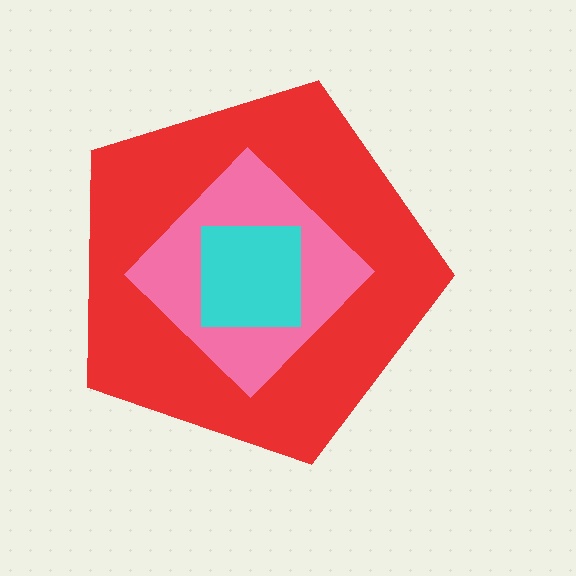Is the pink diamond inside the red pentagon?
Yes.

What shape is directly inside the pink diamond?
The cyan square.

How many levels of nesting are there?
3.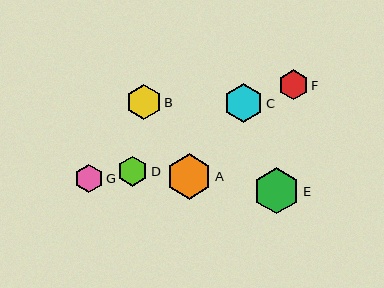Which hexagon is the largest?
Hexagon E is the largest with a size of approximately 46 pixels.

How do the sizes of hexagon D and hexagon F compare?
Hexagon D and hexagon F are approximately the same size.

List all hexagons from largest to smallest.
From largest to smallest: E, A, C, B, D, F, G.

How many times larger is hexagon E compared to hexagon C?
Hexagon E is approximately 1.2 times the size of hexagon C.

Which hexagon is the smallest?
Hexagon G is the smallest with a size of approximately 28 pixels.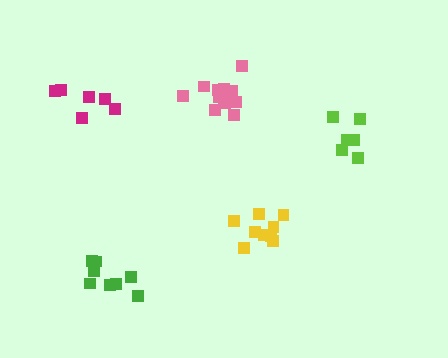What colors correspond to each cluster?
The clusters are colored: magenta, yellow, lime, pink, green.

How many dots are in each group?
Group 1: 6 dots, Group 2: 10 dots, Group 3: 6 dots, Group 4: 12 dots, Group 5: 8 dots (42 total).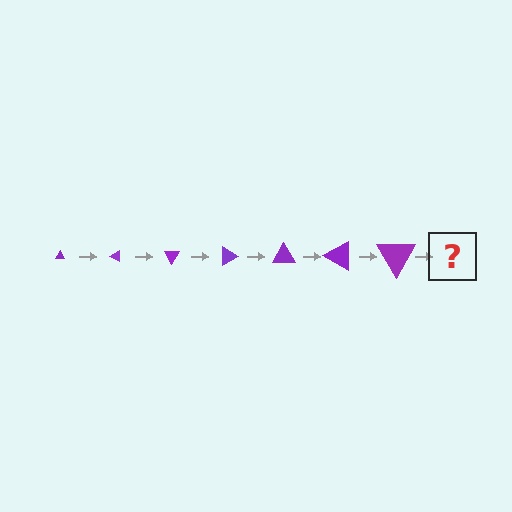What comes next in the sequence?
The next element should be a triangle, larger than the previous one and rotated 210 degrees from the start.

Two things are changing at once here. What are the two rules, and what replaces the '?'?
The two rules are that the triangle grows larger each step and it rotates 30 degrees each step. The '?' should be a triangle, larger than the previous one and rotated 210 degrees from the start.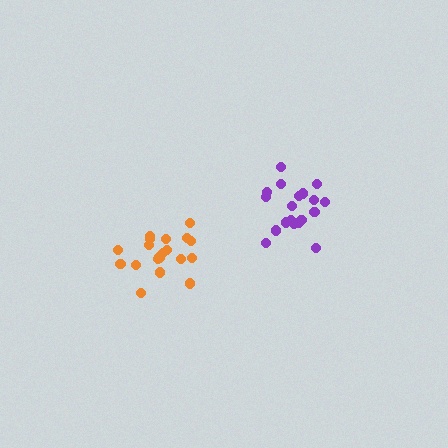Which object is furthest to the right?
The purple cluster is rightmost.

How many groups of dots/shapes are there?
There are 2 groups.